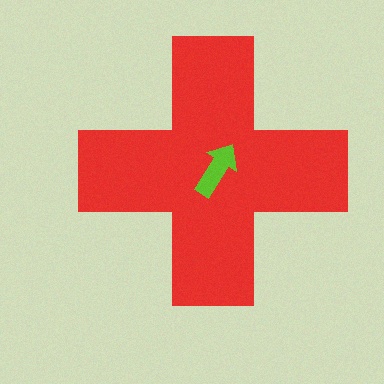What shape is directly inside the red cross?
The lime arrow.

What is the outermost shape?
The red cross.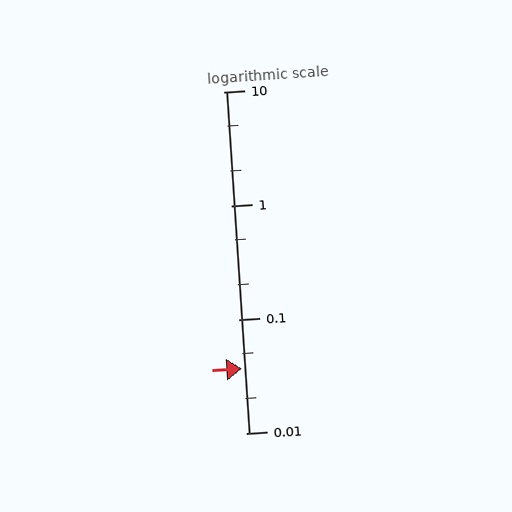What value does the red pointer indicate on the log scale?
The pointer indicates approximately 0.037.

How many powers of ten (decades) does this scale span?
The scale spans 3 decades, from 0.01 to 10.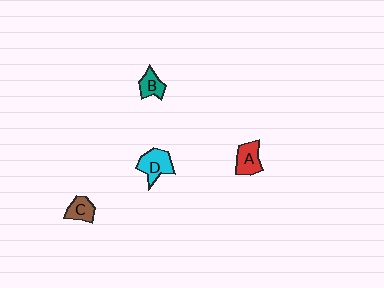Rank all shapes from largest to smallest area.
From largest to smallest: D (cyan), A (red), C (brown), B (teal).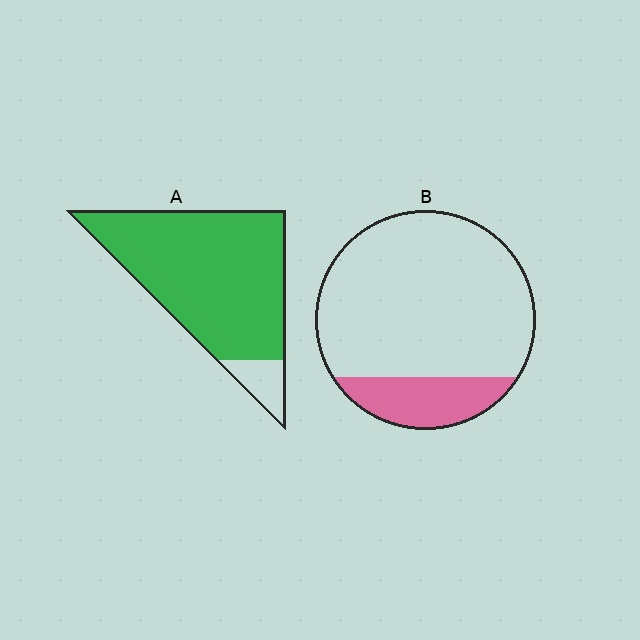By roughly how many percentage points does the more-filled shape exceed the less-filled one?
By roughly 70 percentage points (A over B).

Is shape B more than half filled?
No.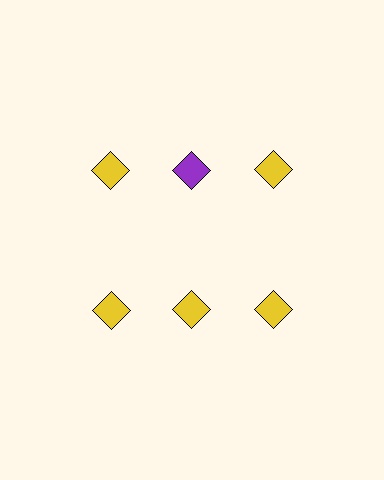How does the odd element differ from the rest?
It has a different color: purple instead of yellow.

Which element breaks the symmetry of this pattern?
The purple diamond in the top row, second from left column breaks the symmetry. All other shapes are yellow diamonds.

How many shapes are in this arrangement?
There are 6 shapes arranged in a grid pattern.